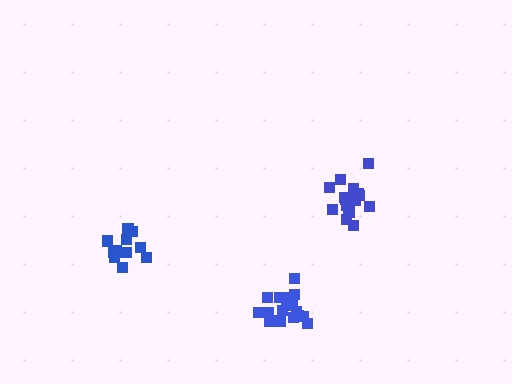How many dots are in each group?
Group 1: 17 dots, Group 2: 11 dots, Group 3: 17 dots (45 total).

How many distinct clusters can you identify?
There are 3 distinct clusters.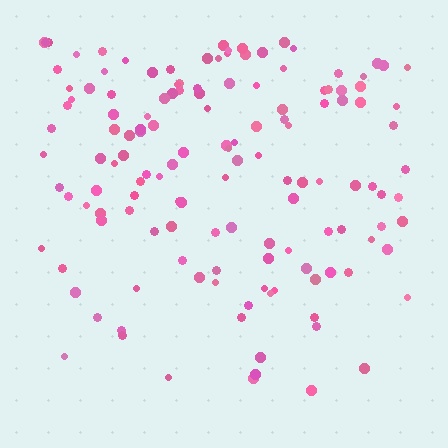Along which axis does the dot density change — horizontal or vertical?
Vertical.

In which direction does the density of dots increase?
From bottom to top, with the top side densest.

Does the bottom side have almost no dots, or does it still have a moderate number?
Still a moderate number, just noticeably fewer than the top.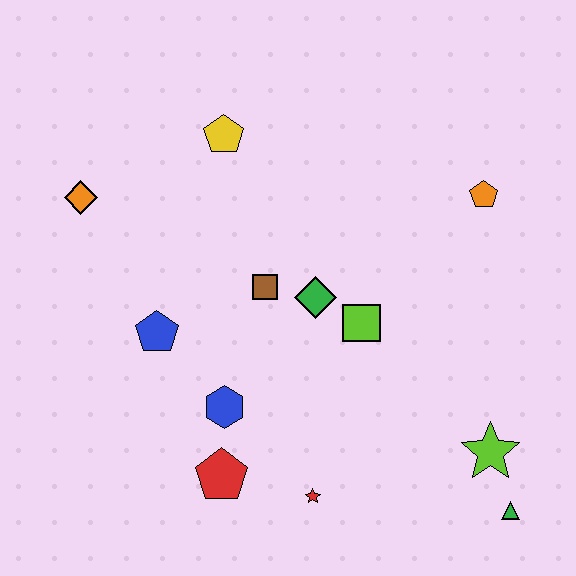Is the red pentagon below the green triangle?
No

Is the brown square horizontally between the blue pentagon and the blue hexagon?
No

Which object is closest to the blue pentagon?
The blue hexagon is closest to the blue pentagon.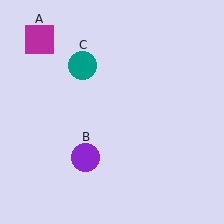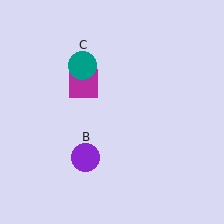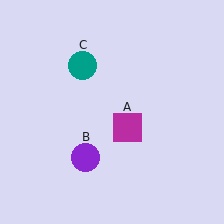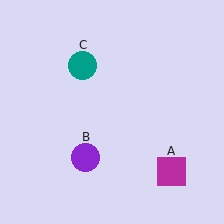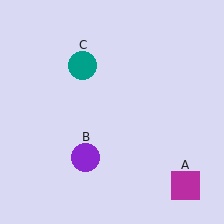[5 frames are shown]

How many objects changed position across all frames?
1 object changed position: magenta square (object A).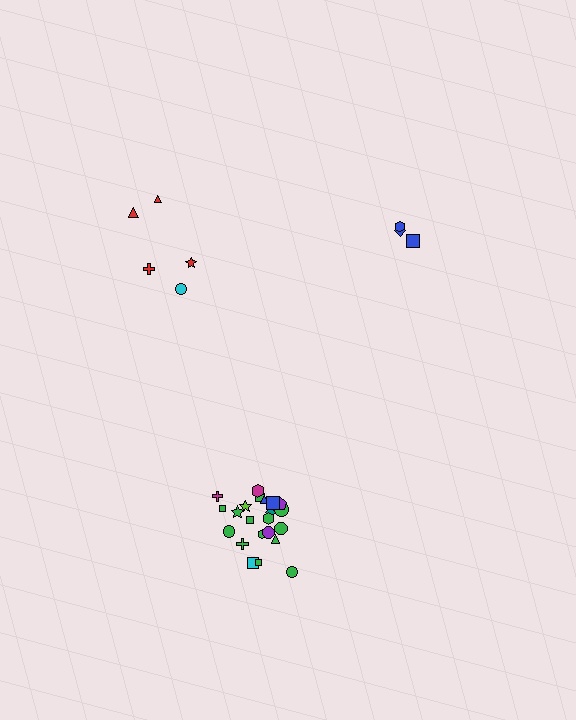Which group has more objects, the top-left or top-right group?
The top-left group.